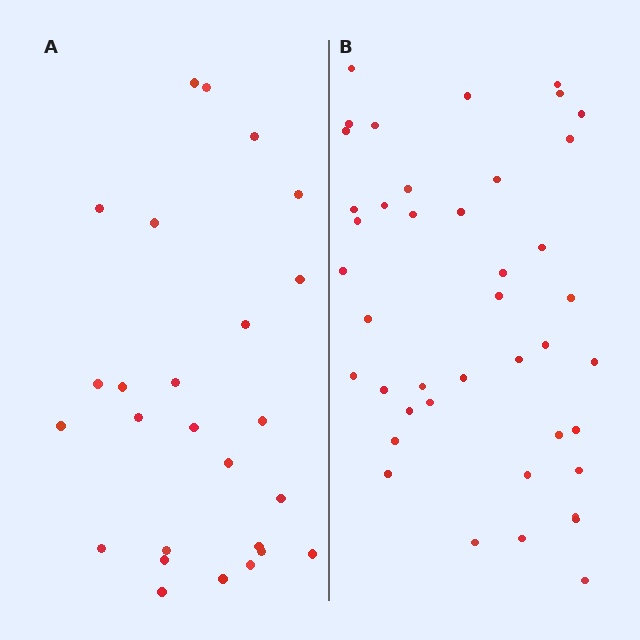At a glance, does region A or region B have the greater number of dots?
Region B (the right region) has more dots.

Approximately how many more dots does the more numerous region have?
Region B has approximately 15 more dots than region A.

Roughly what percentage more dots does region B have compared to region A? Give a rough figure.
About 60% more.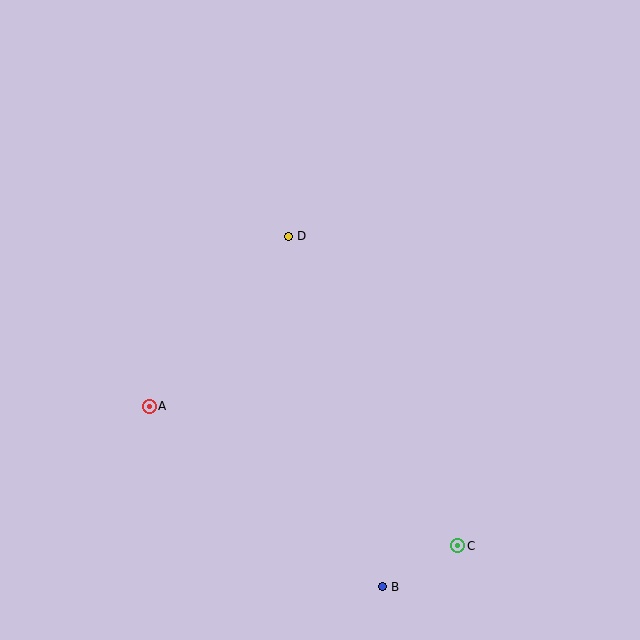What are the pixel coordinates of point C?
Point C is at (458, 546).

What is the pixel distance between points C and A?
The distance between C and A is 338 pixels.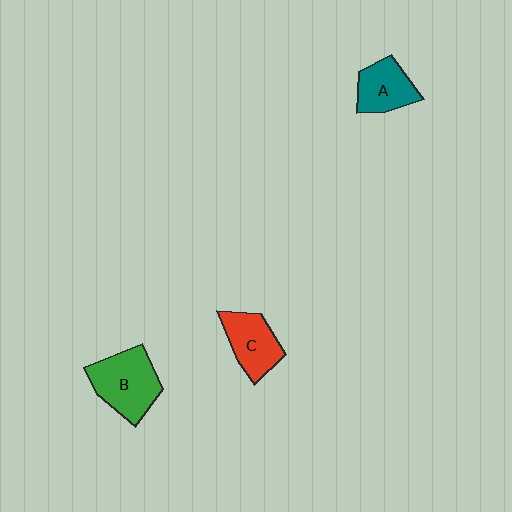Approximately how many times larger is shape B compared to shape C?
Approximately 1.3 times.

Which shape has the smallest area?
Shape A (teal).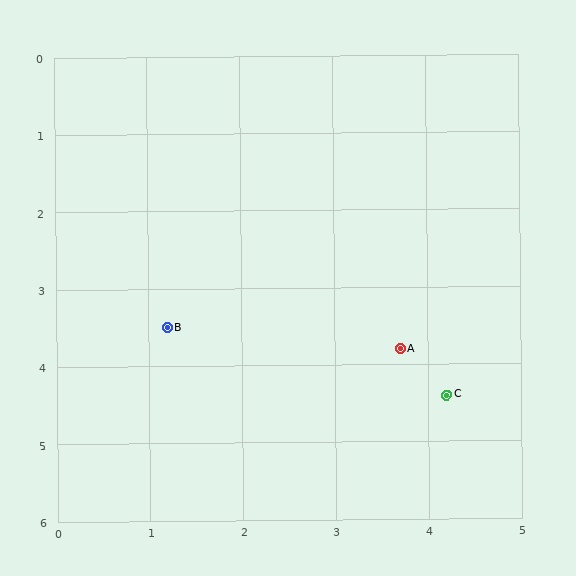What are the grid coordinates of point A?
Point A is at approximately (3.7, 3.8).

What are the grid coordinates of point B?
Point B is at approximately (1.2, 3.5).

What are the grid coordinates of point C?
Point C is at approximately (4.2, 4.4).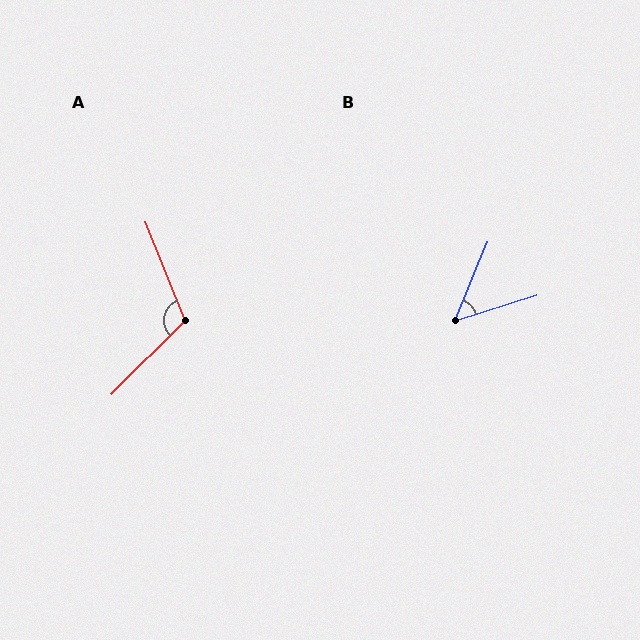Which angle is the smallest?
B, at approximately 50 degrees.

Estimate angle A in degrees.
Approximately 114 degrees.